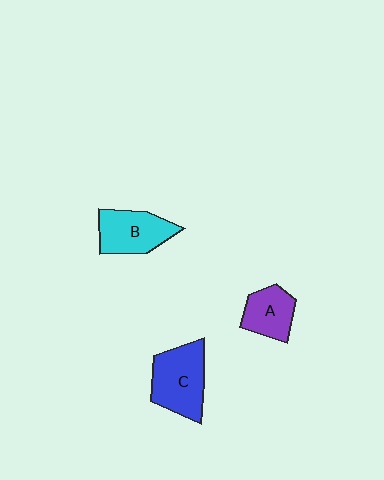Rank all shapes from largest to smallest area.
From largest to smallest: C (blue), B (cyan), A (purple).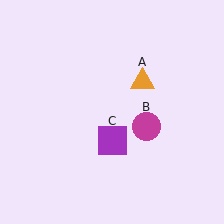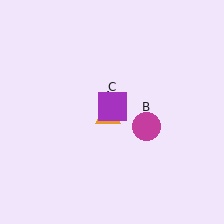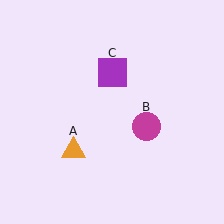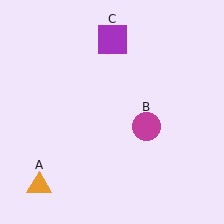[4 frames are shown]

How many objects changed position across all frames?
2 objects changed position: orange triangle (object A), purple square (object C).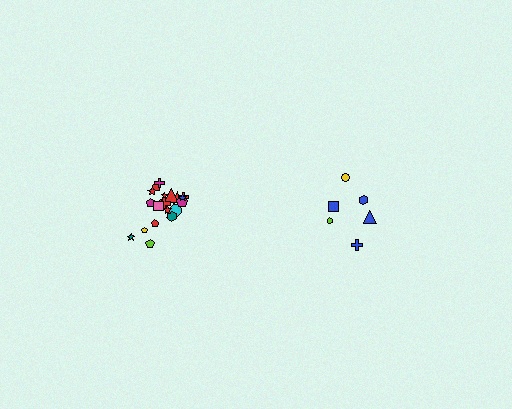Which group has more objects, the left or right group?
The left group.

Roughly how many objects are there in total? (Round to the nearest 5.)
Roughly 30 objects in total.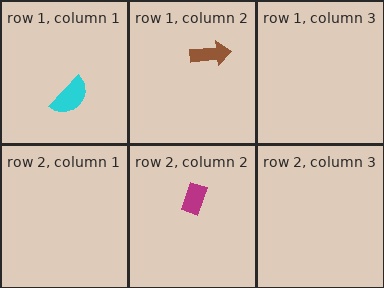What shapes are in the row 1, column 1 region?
The cyan semicircle.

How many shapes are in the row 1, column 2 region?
1.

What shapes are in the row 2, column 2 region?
The magenta rectangle.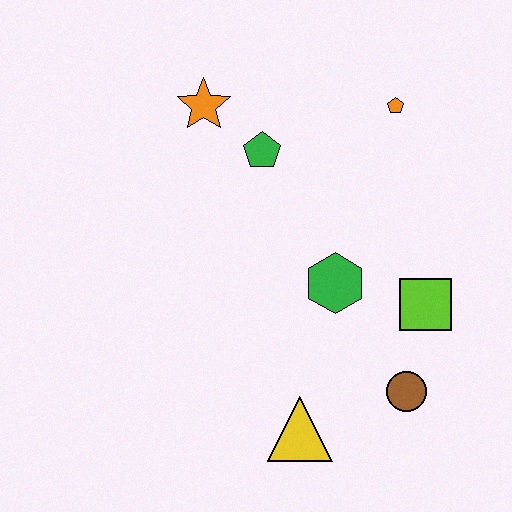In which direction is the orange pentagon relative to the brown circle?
The orange pentagon is above the brown circle.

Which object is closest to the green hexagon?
The lime square is closest to the green hexagon.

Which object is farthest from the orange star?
The brown circle is farthest from the orange star.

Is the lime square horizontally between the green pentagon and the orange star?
No